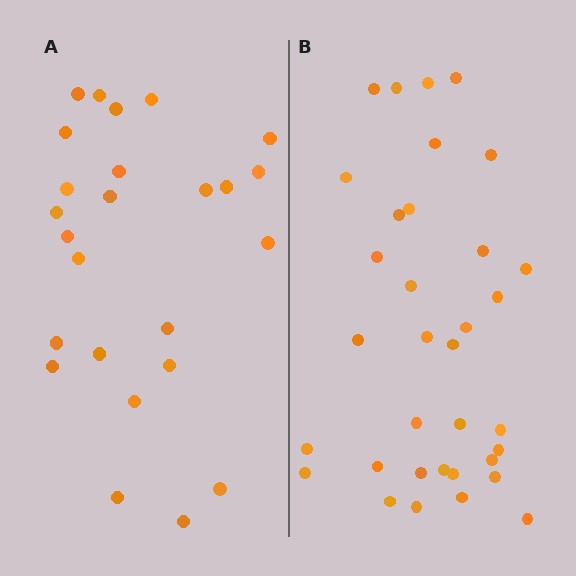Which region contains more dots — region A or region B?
Region B (the right region) has more dots.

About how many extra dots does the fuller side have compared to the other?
Region B has roughly 8 or so more dots than region A.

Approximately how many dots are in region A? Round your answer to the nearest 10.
About 20 dots. (The exact count is 25, which rounds to 20.)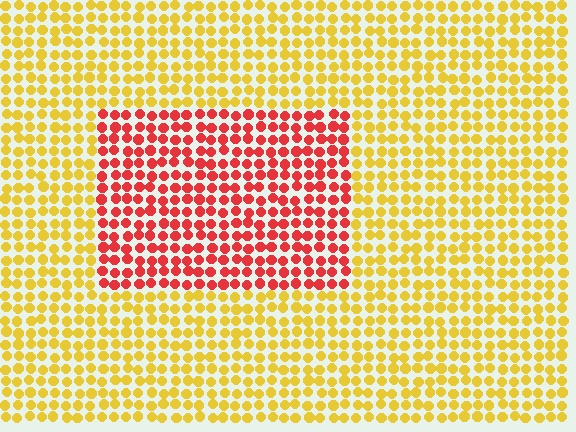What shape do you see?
I see a rectangle.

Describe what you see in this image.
The image is filled with small yellow elements in a uniform arrangement. A rectangle-shaped region is visible where the elements are tinted to a slightly different hue, forming a subtle color boundary.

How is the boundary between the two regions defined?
The boundary is defined purely by a slight shift in hue (about 53 degrees). Spacing, size, and orientation are identical on both sides.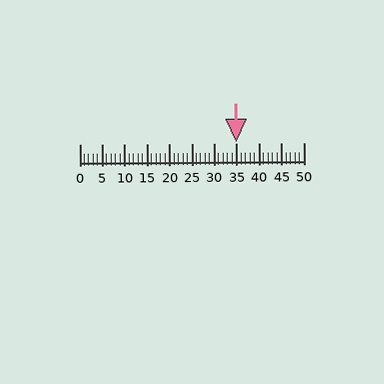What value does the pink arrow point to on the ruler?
The pink arrow points to approximately 35.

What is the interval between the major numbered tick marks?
The major tick marks are spaced 5 units apart.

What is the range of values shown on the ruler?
The ruler shows values from 0 to 50.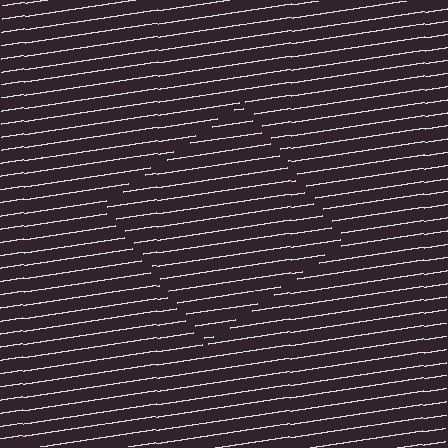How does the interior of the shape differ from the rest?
The interior of the shape contains the same grating, shifted by half a period — the contour is defined by the phase discontinuity where line-ends from the inner and outer gratings abut.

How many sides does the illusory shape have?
4 sides — the line-ends trace a square.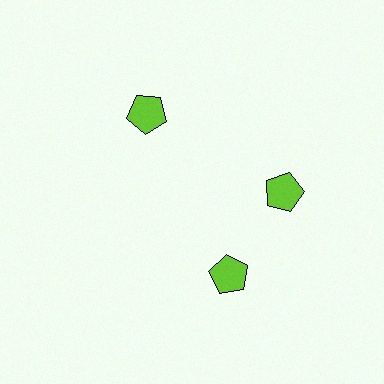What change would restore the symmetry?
The symmetry would be restored by rotating it back into even spacing with its neighbors so that all 3 pentagons sit at equal angles and equal distance from the center.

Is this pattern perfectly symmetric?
No. The 3 lime pentagons are arranged in a ring, but one element near the 7 o'clock position is rotated out of alignment along the ring, breaking the 3-fold rotational symmetry.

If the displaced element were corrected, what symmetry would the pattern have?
It would have 3-fold rotational symmetry — the pattern would map onto itself every 120 degrees.